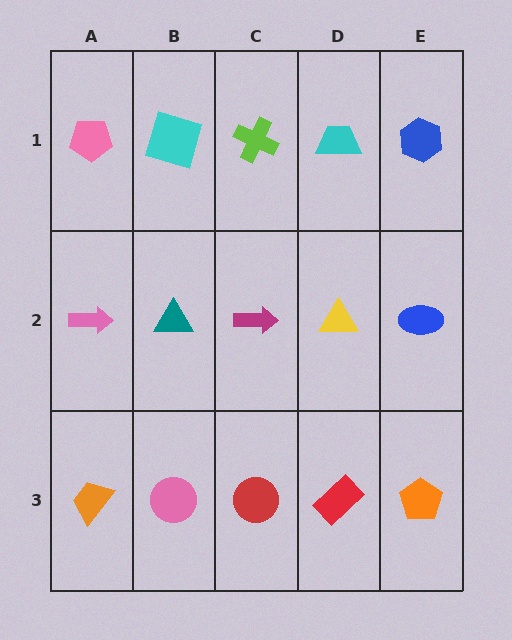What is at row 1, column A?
A pink pentagon.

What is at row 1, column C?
A lime cross.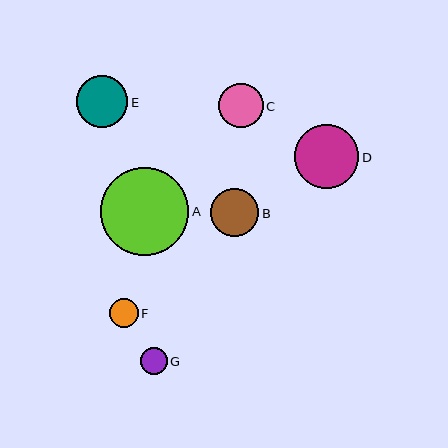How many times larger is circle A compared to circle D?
Circle A is approximately 1.4 times the size of circle D.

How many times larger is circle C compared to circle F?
Circle C is approximately 1.5 times the size of circle F.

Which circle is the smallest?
Circle G is the smallest with a size of approximately 27 pixels.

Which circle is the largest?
Circle A is the largest with a size of approximately 88 pixels.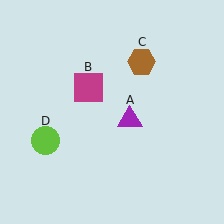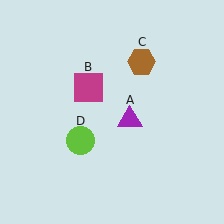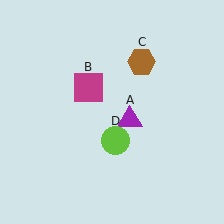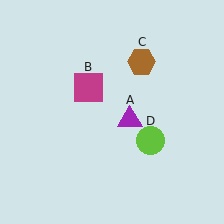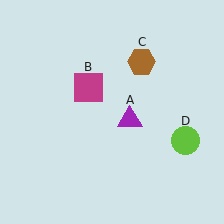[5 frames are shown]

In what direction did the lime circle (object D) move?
The lime circle (object D) moved right.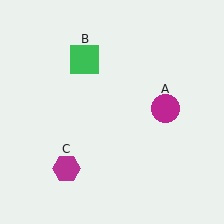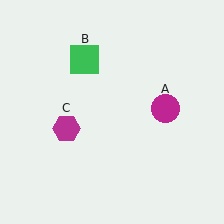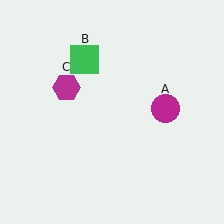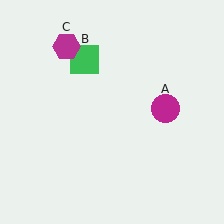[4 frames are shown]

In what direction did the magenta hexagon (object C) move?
The magenta hexagon (object C) moved up.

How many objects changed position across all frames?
1 object changed position: magenta hexagon (object C).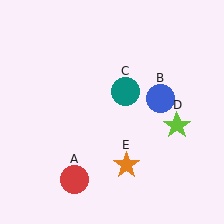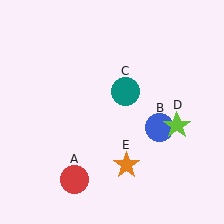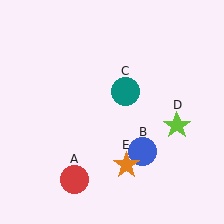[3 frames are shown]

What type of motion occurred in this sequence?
The blue circle (object B) rotated clockwise around the center of the scene.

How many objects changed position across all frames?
1 object changed position: blue circle (object B).